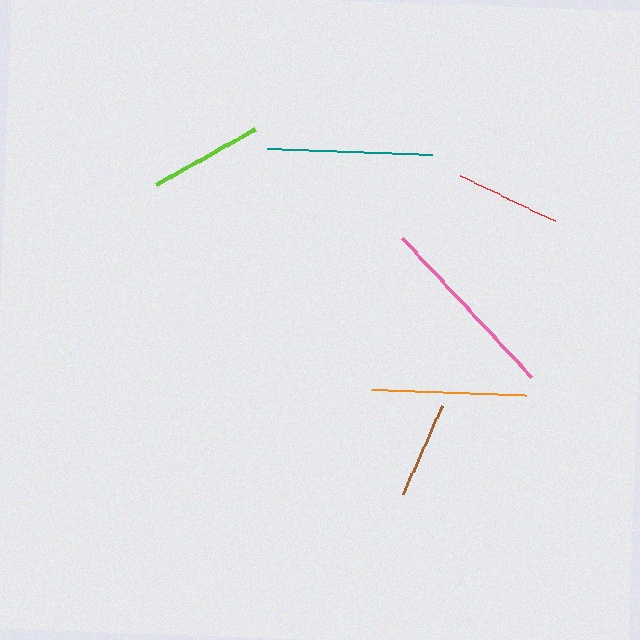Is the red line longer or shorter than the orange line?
The orange line is longer than the red line.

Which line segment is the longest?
The pink line is the longest at approximately 189 pixels.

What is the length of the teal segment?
The teal segment is approximately 165 pixels long.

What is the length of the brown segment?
The brown segment is approximately 97 pixels long.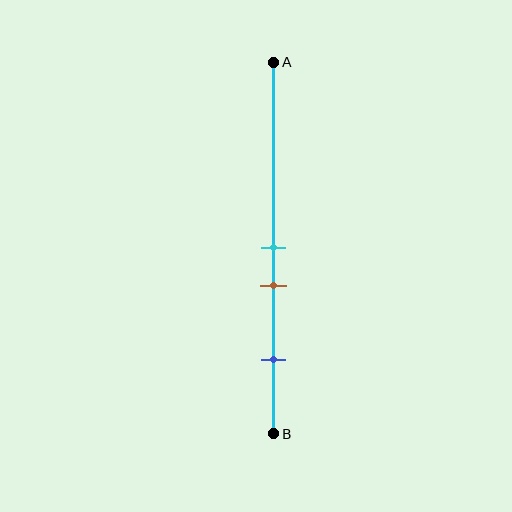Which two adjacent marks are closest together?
The cyan and brown marks are the closest adjacent pair.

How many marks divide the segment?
There are 3 marks dividing the segment.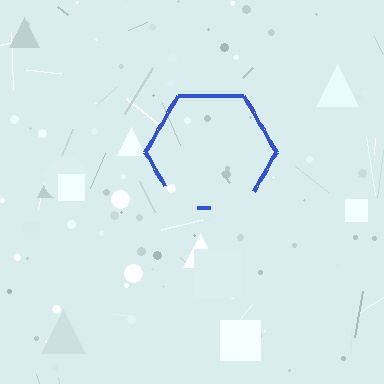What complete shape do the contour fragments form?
The contour fragments form a hexagon.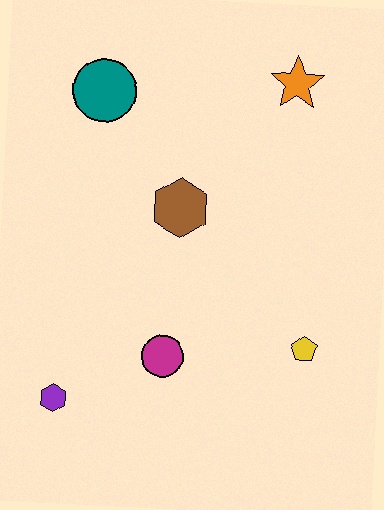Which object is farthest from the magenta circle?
The orange star is farthest from the magenta circle.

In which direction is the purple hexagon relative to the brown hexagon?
The purple hexagon is below the brown hexagon.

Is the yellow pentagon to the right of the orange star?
Yes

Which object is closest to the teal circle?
The brown hexagon is closest to the teal circle.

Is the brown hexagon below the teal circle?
Yes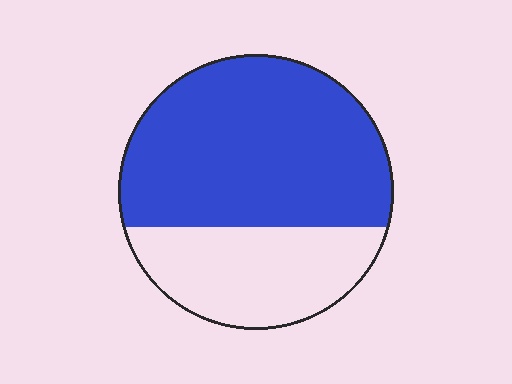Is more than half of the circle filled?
Yes.